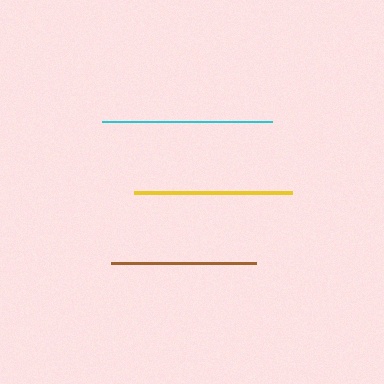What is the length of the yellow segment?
The yellow segment is approximately 158 pixels long.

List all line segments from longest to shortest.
From longest to shortest: cyan, yellow, brown.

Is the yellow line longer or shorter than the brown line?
The yellow line is longer than the brown line.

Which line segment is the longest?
The cyan line is the longest at approximately 170 pixels.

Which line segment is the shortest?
The brown line is the shortest at approximately 145 pixels.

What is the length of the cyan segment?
The cyan segment is approximately 170 pixels long.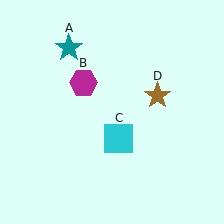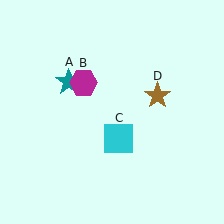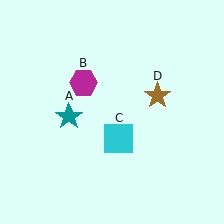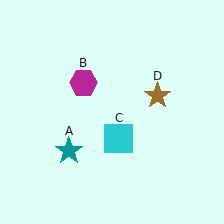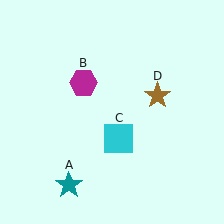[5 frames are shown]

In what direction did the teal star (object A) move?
The teal star (object A) moved down.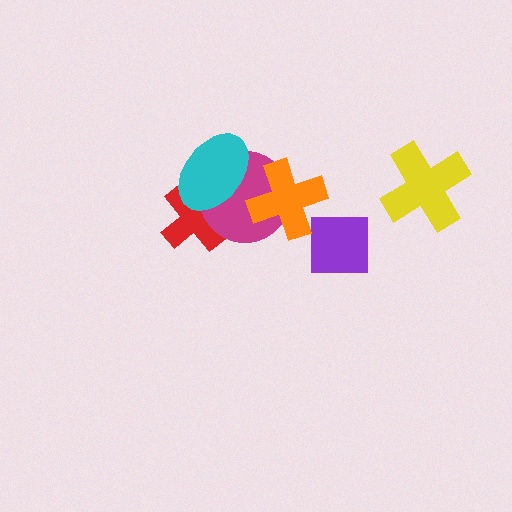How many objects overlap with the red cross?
2 objects overlap with the red cross.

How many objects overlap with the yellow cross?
0 objects overlap with the yellow cross.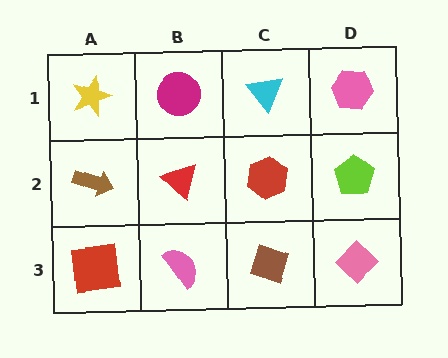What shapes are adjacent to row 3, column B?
A red triangle (row 2, column B), a red square (row 3, column A), a brown diamond (row 3, column C).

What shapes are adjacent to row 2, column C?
A cyan triangle (row 1, column C), a brown diamond (row 3, column C), a red triangle (row 2, column B), a lime pentagon (row 2, column D).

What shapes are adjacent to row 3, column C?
A red hexagon (row 2, column C), a pink semicircle (row 3, column B), a pink diamond (row 3, column D).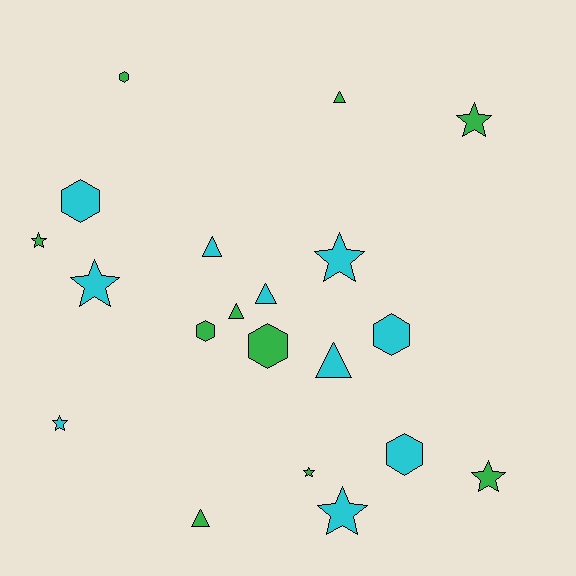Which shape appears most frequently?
Star, with 8 objects.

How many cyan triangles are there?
There are 3 cyan triangles.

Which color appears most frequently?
Green, with 10 objects.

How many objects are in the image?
There are 20 objects.